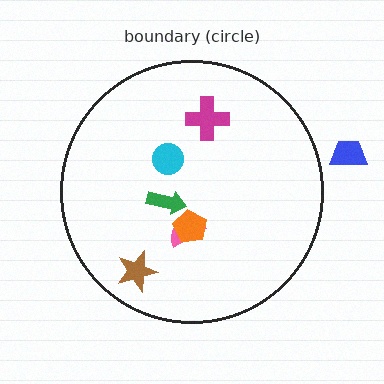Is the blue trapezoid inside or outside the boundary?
Outside.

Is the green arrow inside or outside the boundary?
Inside.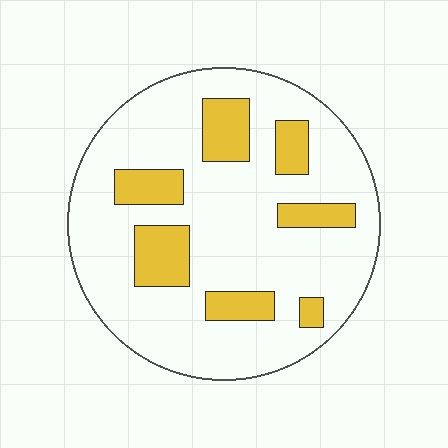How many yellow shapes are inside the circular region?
7.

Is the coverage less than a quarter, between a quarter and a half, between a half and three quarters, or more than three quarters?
Less than a quarter.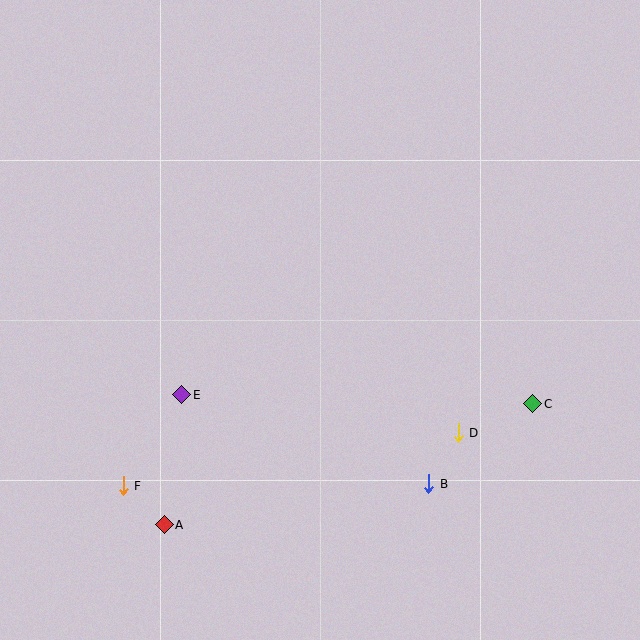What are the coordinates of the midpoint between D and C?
The midpoint between D and C is at (496, 418).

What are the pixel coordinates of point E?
Point E is at (182, 395).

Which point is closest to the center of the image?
Point E at (182, 395) is closest to the center.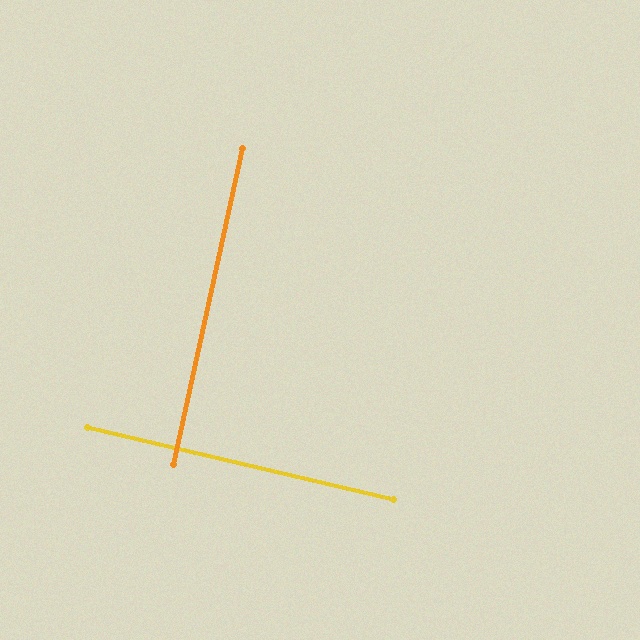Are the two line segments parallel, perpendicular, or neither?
Perpendicular — they meet at approximately 89°.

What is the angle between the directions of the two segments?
Approximately 89 degrees.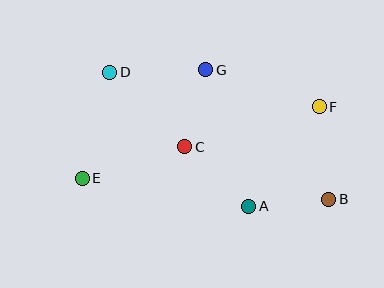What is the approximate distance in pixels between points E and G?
The distance between E and G is approximately 165 pixels.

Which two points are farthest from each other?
Points B and D are farthest from each other.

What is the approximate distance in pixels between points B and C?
The distance between B and C is approximately 153 pixels.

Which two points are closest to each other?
Points C and G are closest to each other.